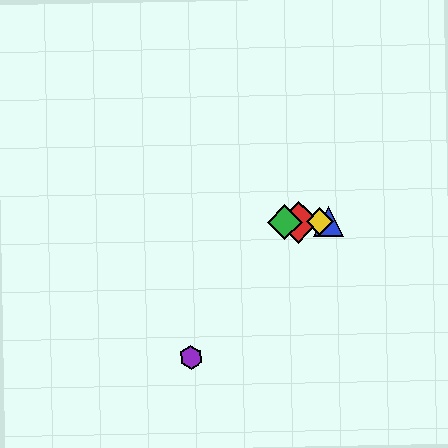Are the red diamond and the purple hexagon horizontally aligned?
No, the red diamond is at y≈222 and the purple hexagon is at y≈357.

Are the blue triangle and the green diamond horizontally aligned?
Yes, both are at y≈221.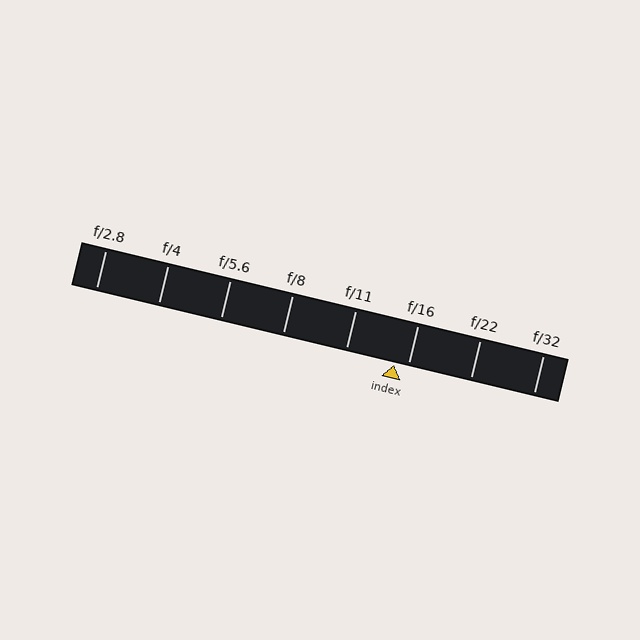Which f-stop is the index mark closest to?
The index mark is closest to f/16.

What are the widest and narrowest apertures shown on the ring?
The widest aperture shown is f/2.8 and the narrowest is f/32.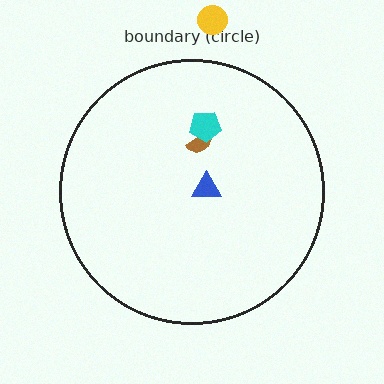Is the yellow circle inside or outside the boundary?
Outside.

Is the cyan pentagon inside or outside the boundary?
Inside.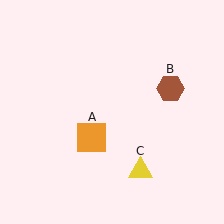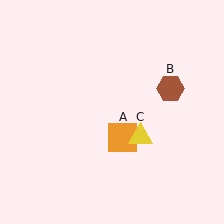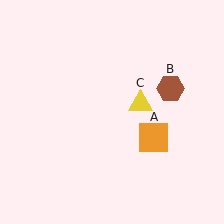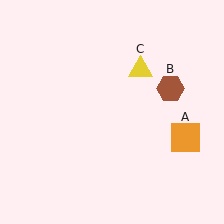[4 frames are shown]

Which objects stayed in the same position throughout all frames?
Brown hexagon (object B) remained stationary.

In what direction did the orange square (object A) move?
The orange square (object A) moved right.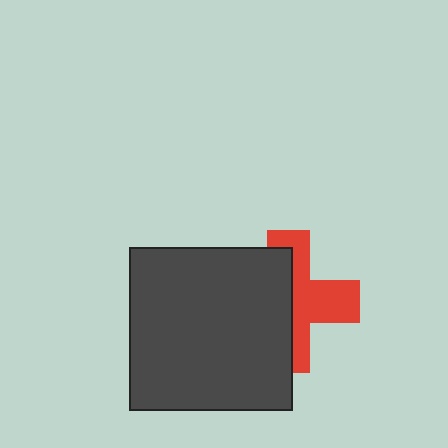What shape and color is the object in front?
The object in front is a dark gray square.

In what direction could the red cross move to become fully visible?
The red cross could move right. That would shift it out from behind the dark gray square entirely.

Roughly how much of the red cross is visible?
About half of it is visible (roughly 48%).